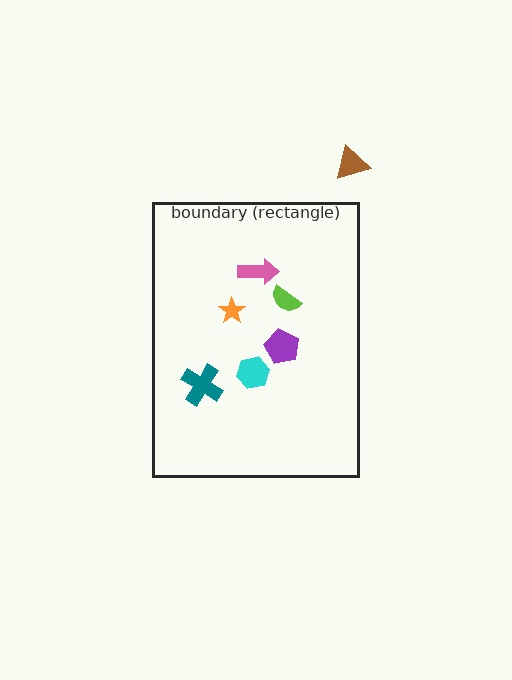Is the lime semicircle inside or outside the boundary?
Inside.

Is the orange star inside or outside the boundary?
Inside.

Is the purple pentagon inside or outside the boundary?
Inside.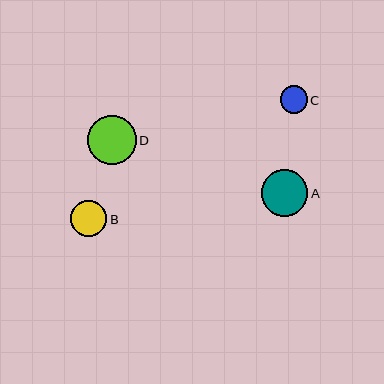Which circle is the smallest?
Circle C is the smallest with a size of approximately 27 pixels.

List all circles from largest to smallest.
From largest to smallest: D, A, B, C.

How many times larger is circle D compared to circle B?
Circle D is approximately 1.4 times the size of circle B.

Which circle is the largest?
Circle D is the largest with a size of approximately 49 pixels.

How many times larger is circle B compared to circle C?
Circle B is approximately 1.3 times the size of circle C.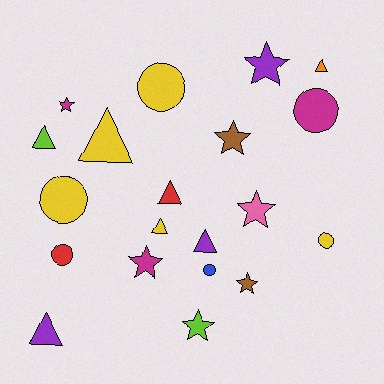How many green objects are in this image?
There are no green objects.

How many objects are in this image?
There are 20 objects.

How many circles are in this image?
There are 6 circles.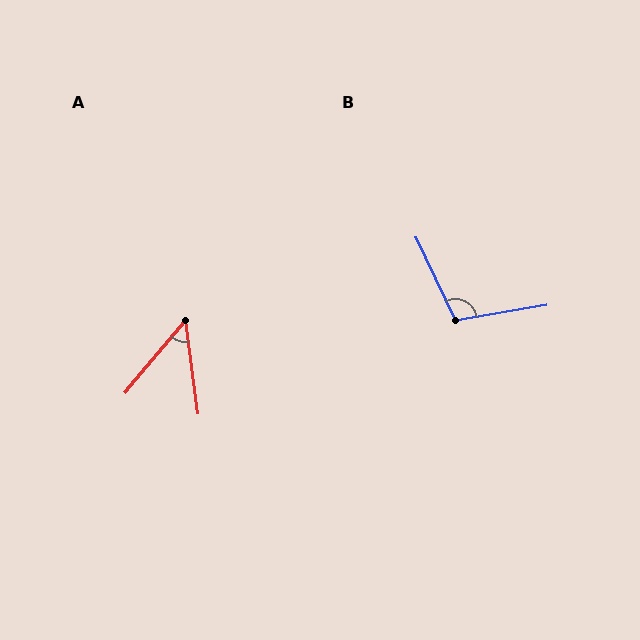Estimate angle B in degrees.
Approximately 106 degrees.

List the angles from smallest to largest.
A (48°), B (106°).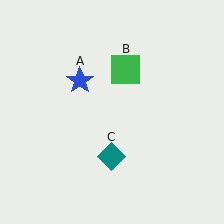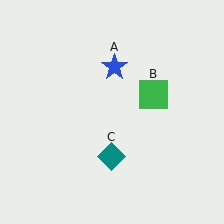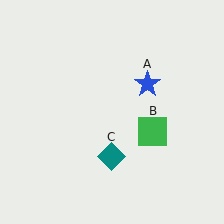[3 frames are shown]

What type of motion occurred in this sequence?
The blue star (object A), green square (object B) rotated clockwise around the center of the scene.